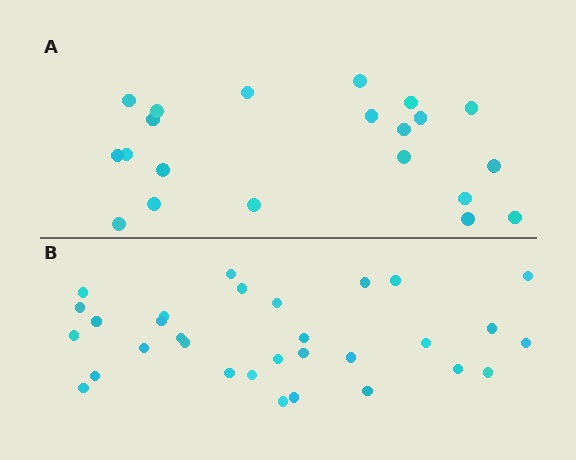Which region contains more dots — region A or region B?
Region B (the bottom region) has more dots.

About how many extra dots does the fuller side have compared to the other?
Region B has roughly 10 or so more dots than region A.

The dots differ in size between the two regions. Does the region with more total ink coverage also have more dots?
No. Region A has more total ink coverage because its dots are larger, but region B actually contains more individual dots. Total area can be misleading — the number of items is what matters here.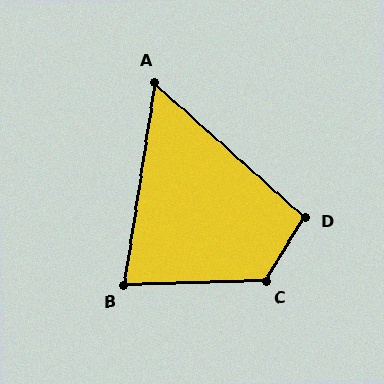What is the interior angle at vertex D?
Approximately 100 degrees (obtuse).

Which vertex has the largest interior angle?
C, at approximately 123 degrees.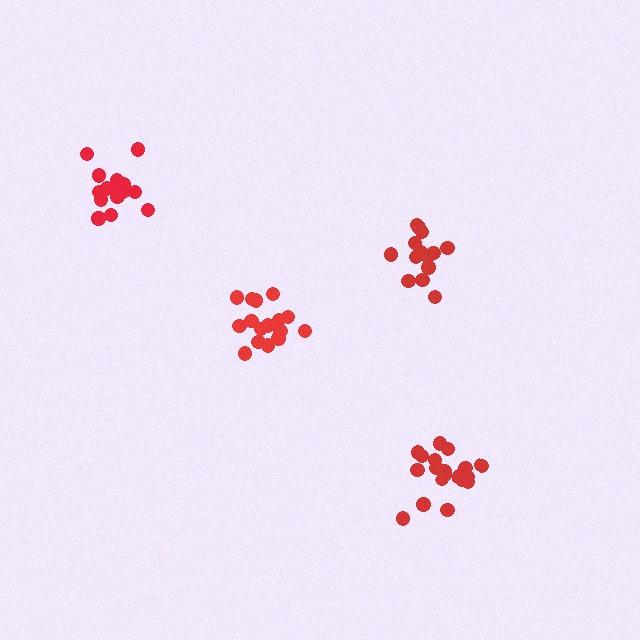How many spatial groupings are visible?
There are 4 spatial groupings.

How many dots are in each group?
Group 1: 16 dots, Group 2: 19 dots, Group 3: 15 dots, Group 4: 14 dots (64 total).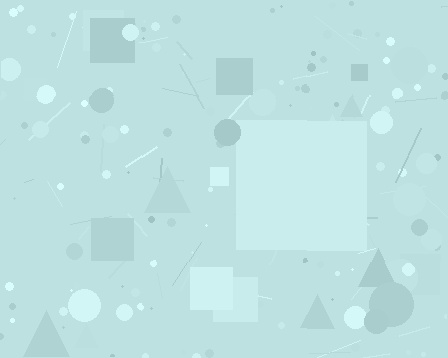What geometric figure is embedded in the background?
A square is embedded in the background.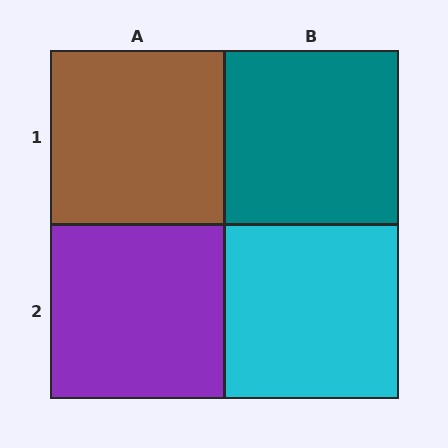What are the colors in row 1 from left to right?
Brown, teal.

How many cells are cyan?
1 cell is cyan.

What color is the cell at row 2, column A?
Purple.